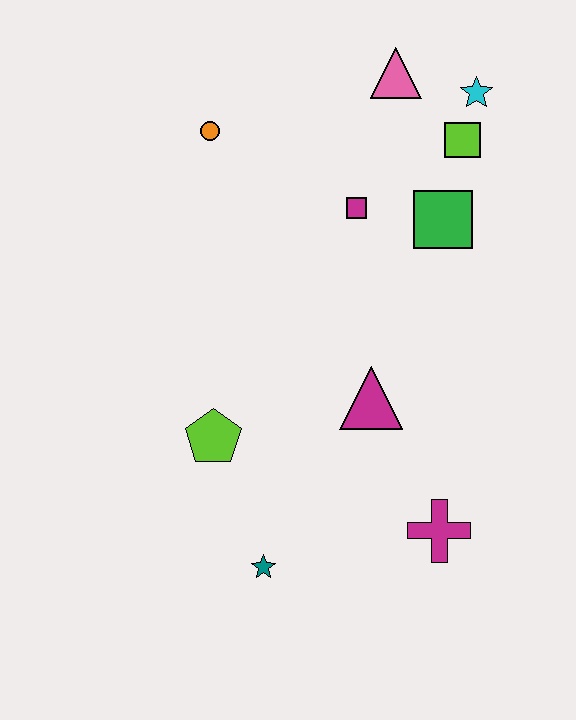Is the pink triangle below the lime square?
No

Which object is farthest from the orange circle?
The magenta cross is farthest from the orange circle.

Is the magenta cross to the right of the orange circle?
Yes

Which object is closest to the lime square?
The cyan star is closest to the lime square.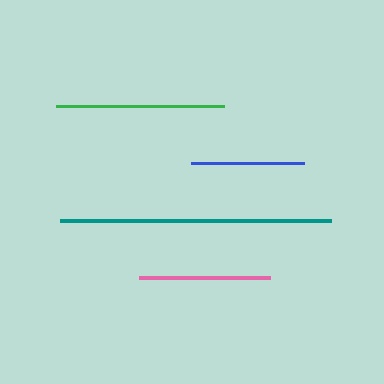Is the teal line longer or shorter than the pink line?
The teal line is longer than the pink line.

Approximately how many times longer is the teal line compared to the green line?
The teal line is approximately 1.6 times the length of the green line.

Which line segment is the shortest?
The blue line is the shortest at approximately 113 pixels.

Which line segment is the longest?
The teal line is the longest at approximately 271 pixels.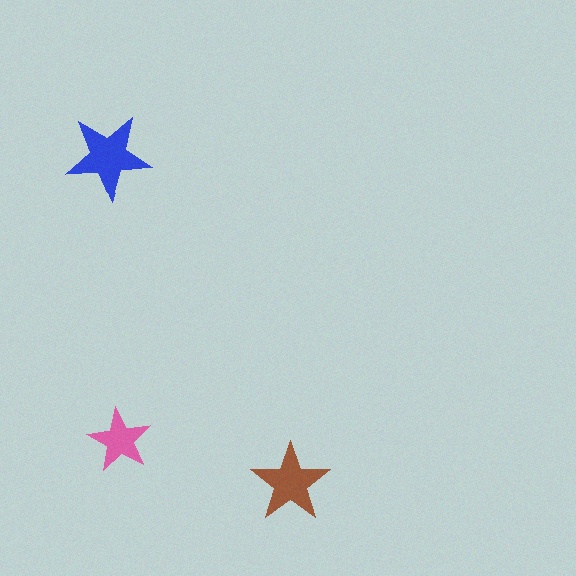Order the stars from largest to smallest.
the blue one, the brown one, the pink one.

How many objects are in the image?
There are 3 objects in the image.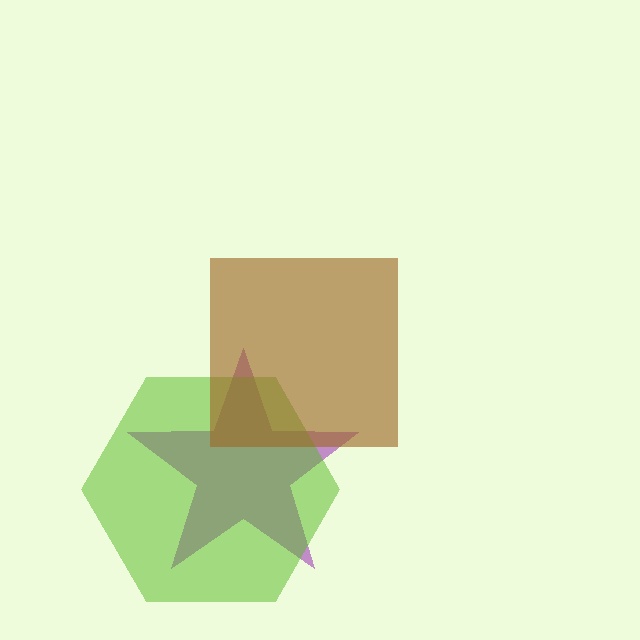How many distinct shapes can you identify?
There are 3 distinct shapes: a purple star, a lime hexagon, a brown square.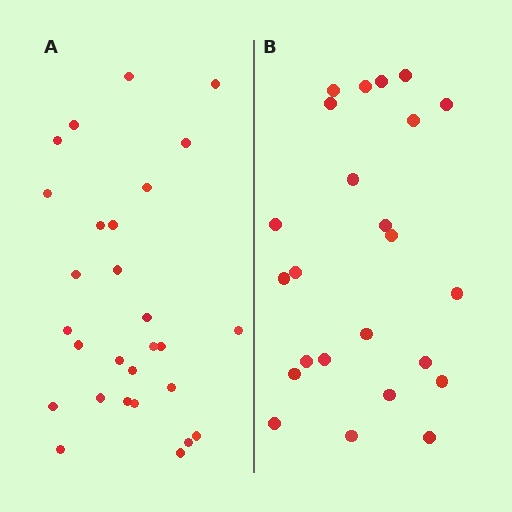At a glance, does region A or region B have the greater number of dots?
Region A (the left region) has more dots.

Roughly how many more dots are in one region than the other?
Region A has about 4 more dots than region B.